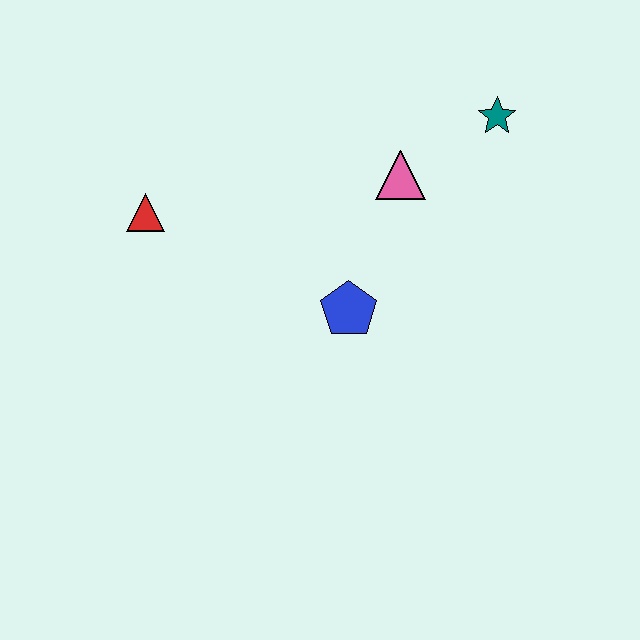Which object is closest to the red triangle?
The blue pentagon is closest to the red triangle.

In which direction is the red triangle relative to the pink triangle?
The red triangle is to the left of the pink triangle.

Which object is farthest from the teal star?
The red triangle is farthest from the teal star.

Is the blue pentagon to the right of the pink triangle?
No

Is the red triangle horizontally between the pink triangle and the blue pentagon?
No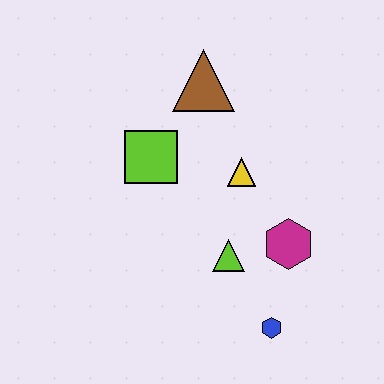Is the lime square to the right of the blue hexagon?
No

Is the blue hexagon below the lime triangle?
Yes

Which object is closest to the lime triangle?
The magenta hexagon is closest to the lime triangle.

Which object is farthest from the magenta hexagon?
The brown triangle is farthest from the magenta hexagon.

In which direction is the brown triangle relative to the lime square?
The brown triangle is above the lime square.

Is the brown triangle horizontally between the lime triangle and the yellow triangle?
No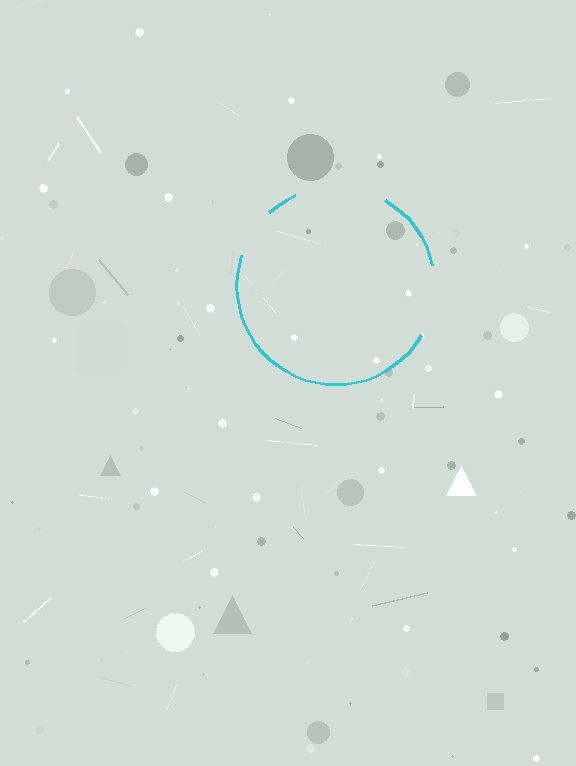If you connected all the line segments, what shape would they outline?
They would outline a circle.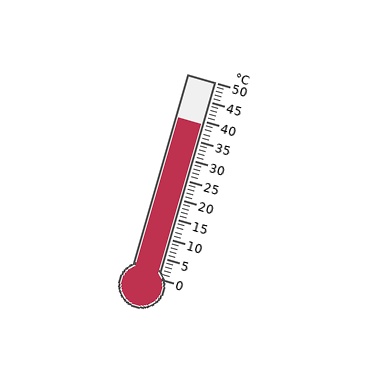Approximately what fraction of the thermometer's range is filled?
The thermometer is filled to approximately 80% of its range.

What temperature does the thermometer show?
The thermometer shows approximately 39°C.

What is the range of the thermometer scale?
The thermometer scale ranges from 0°C to 50°C.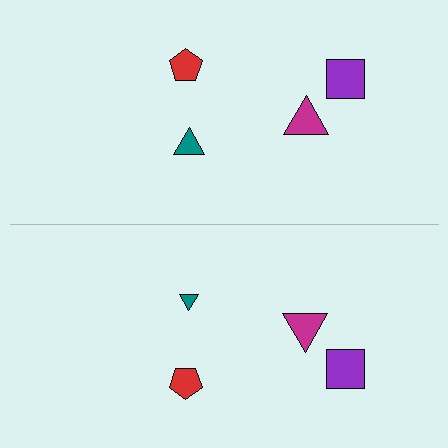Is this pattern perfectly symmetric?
No, the pattern is not perfectly symmetric. The teal triangle on the bottom side has a different size than its mirror counterpart.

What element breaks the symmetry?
The teal triangle on the bottom side has a different size than its mirror counterpart.